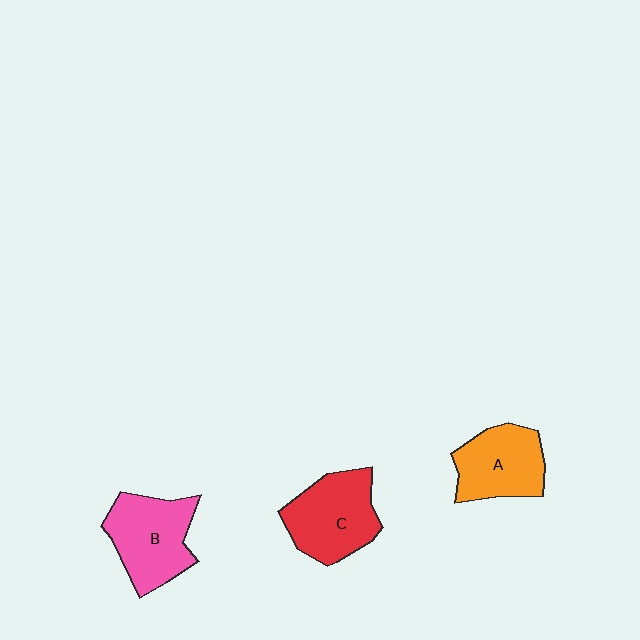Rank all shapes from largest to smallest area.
From largest to smallest: C (red), B (pink), A (orange).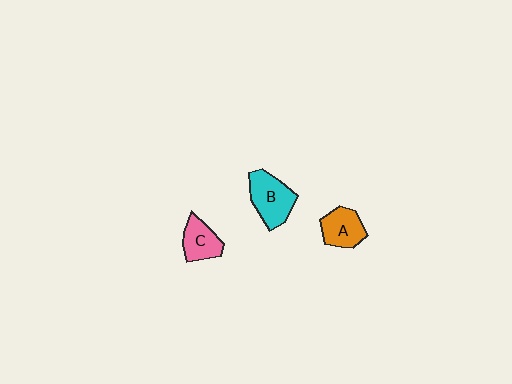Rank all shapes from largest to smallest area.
From largest to smallest: B (cyan), A (orange), C (pink).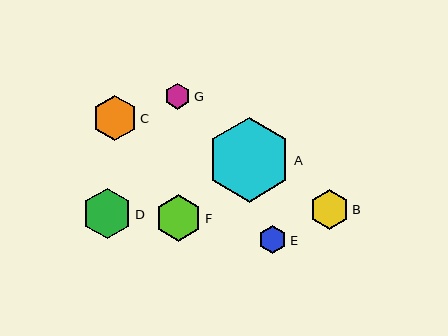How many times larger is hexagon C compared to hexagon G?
Hexagon C is approximately 1.7 times the size of hexagon G.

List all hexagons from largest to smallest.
From largest to smallest: A, D, F, C, B, E, G.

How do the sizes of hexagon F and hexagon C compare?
Hexagon F and hexagon C are approximately the same size.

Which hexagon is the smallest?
Hexagon G is the smallest with a size of approximately 26 pixels.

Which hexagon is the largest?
Hexagon A is the largest with a size of approximately 84 pixels.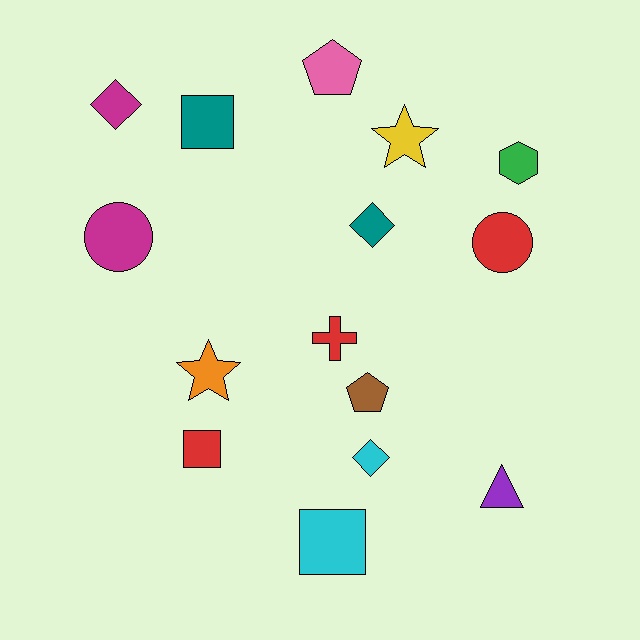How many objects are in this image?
There are 15 objects.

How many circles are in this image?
There are 2 circles.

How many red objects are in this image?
There are 3 red objects.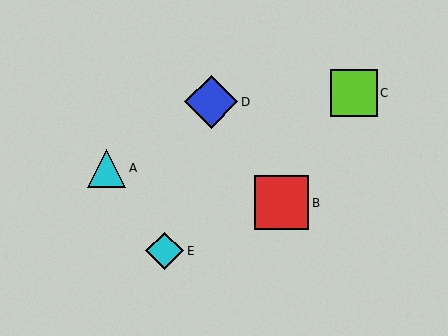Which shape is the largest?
The red square (labeled B) is the largest.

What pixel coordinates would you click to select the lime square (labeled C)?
Click at (354, 93) to select the lime square C.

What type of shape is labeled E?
Shape E is a cyan diamond.